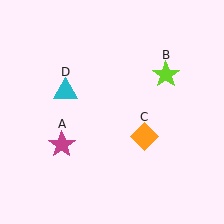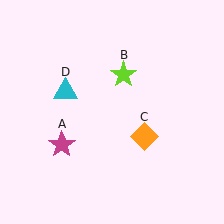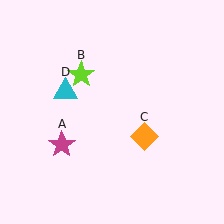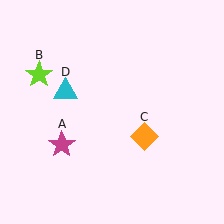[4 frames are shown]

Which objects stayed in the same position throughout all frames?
Magenta star (object A) and orange diamond (object C) and cyan triangle (object D) remained stationary.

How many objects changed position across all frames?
1 object changed position: lime star (object B).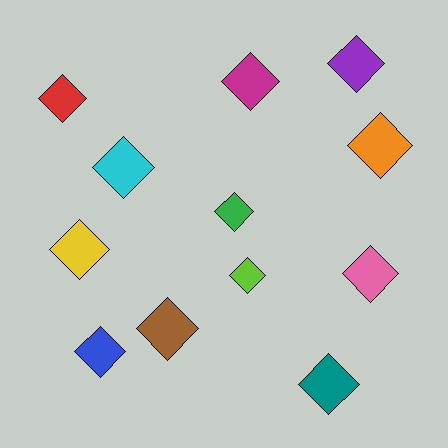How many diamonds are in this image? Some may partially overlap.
There are 12 diamonds.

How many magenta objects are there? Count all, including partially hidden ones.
There is 1 magenta object.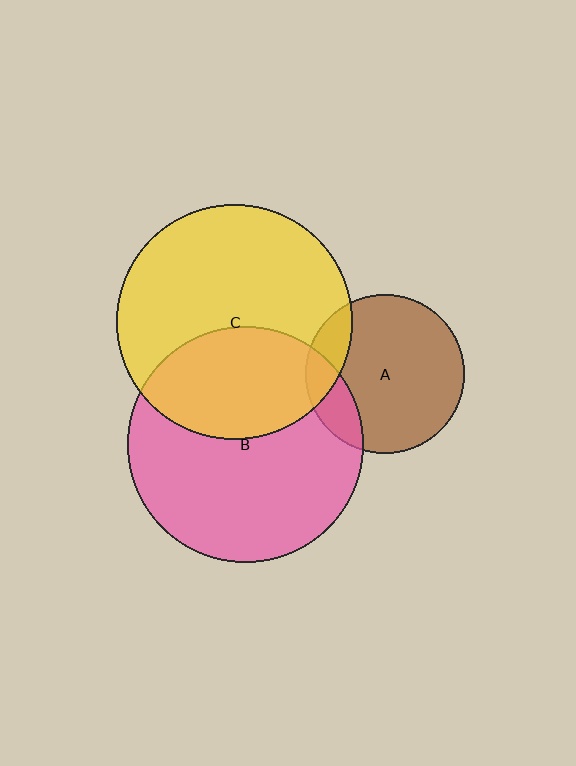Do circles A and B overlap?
Yes.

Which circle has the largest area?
Circle B (pink).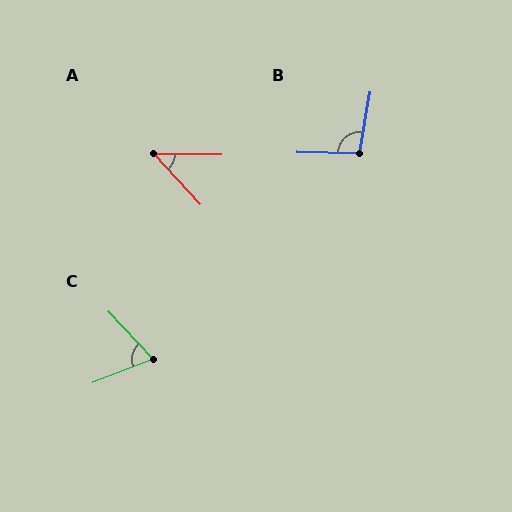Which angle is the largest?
B, at approximately 98 degrees.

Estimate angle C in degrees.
Approximately 68 degrees.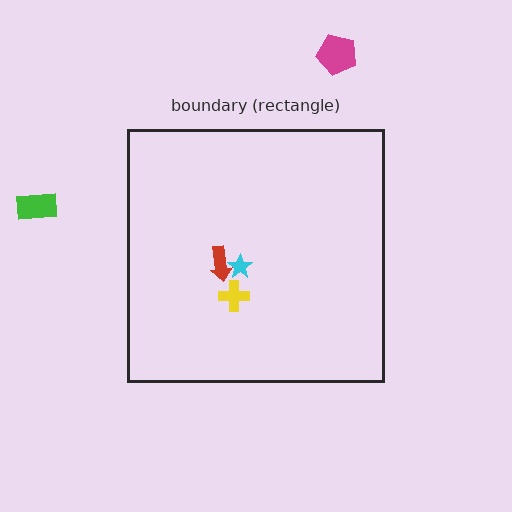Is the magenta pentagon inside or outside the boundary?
Outside.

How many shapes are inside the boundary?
3 inside, 2 outside.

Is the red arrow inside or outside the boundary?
Inside.